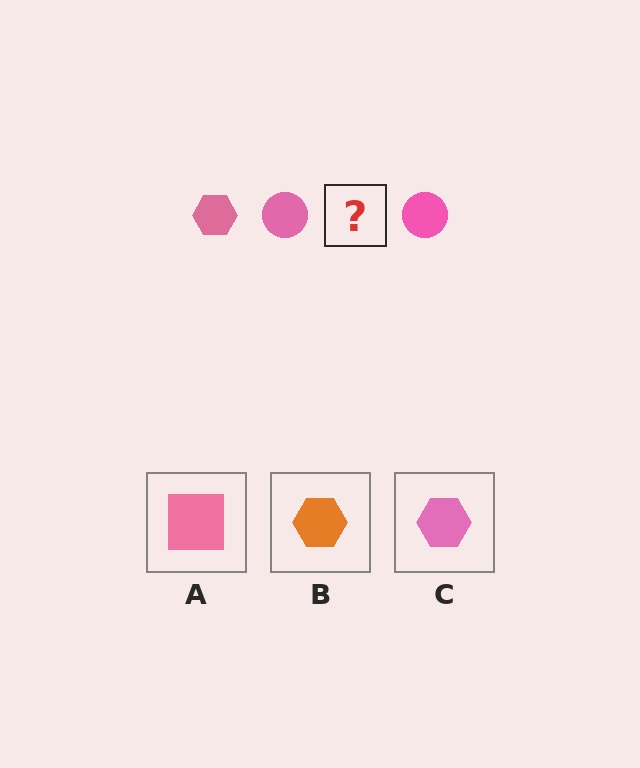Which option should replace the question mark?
Option C.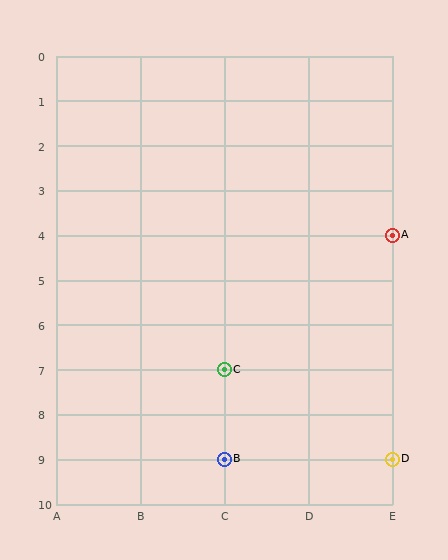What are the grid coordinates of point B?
Point B is at grid coordinates (C, 9).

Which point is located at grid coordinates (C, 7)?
Point C is at (C, 7).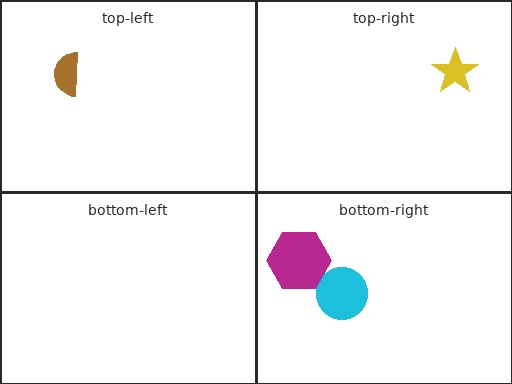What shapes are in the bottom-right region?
The cyan circle, the magenta hexagon.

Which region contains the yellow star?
The top-right region.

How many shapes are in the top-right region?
1.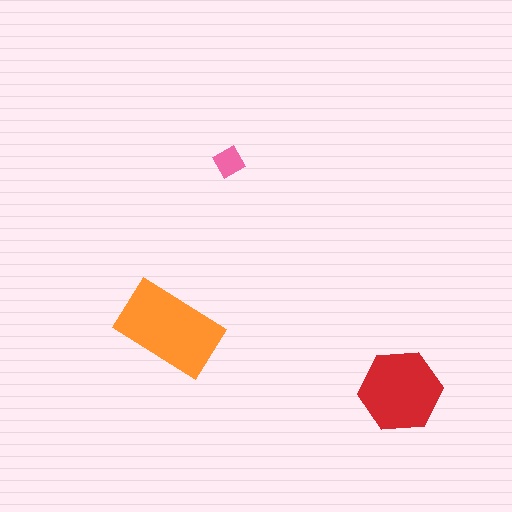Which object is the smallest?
The pink diamond.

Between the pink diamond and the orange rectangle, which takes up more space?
The orange rectangle.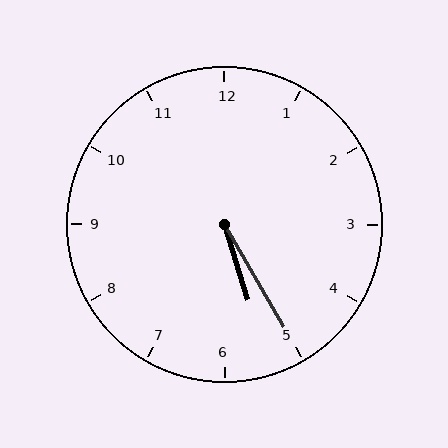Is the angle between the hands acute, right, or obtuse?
It is acute.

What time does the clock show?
5:25.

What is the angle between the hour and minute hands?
Approximately 12 degrees.